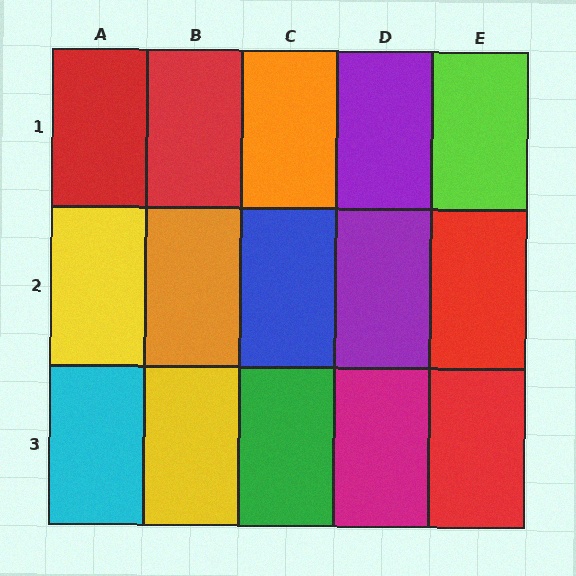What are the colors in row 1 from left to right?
Red, red, orange, purple, lime.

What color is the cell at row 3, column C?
Green.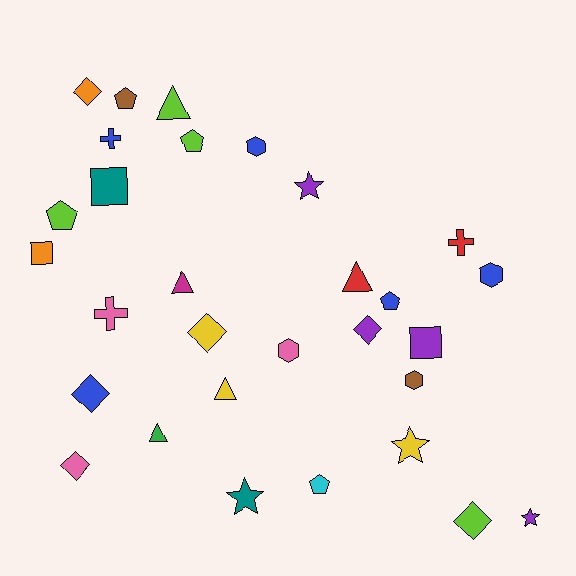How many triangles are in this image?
There are 5 triangles.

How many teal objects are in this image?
There are 2 teal objects.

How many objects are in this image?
There are 30 objects.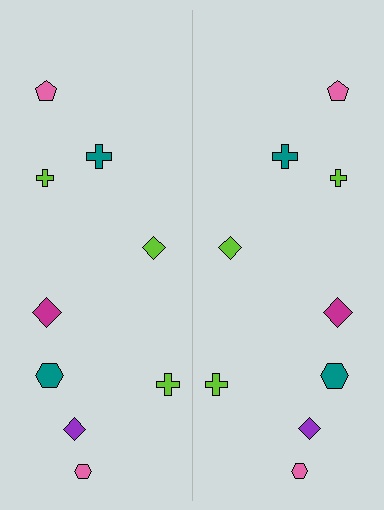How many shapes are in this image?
There are 18 shapes in this image.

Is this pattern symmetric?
Yes, this pattern has bilateral (reflection) symmetry.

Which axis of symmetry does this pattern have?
The pattern has a vertical axis of symmetry running through the center of the image.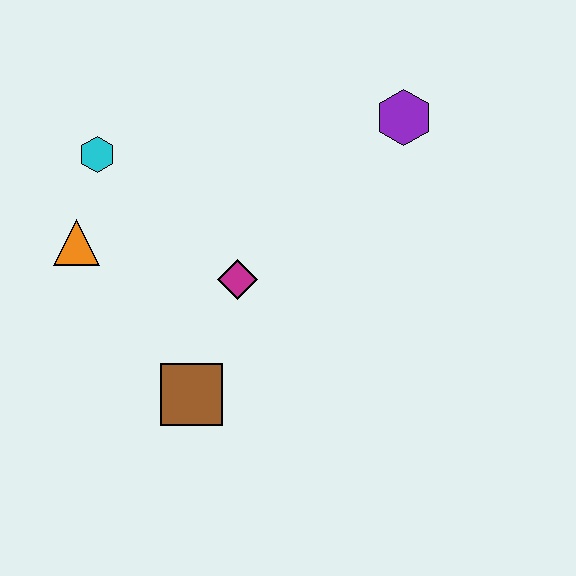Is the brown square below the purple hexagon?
Yes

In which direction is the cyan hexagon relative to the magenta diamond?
The cyan hexagon is to the left of the magenta diamond.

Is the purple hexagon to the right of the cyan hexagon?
Yes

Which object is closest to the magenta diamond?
The brown square is closest to the magenta diamond.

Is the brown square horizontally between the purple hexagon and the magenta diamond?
No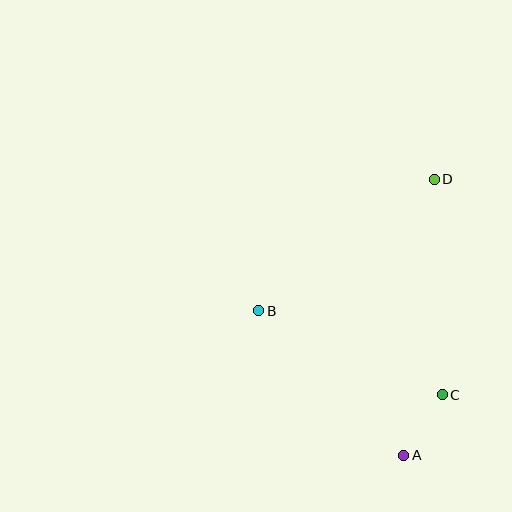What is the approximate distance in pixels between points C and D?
The distance between C and D is approximately 216 pixels.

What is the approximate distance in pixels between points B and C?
The distance between B and C is approximately 202 pixels.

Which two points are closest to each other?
Points A and C are closest to each other.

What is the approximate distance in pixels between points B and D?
The distance between B and D is approximately 219 pixels.